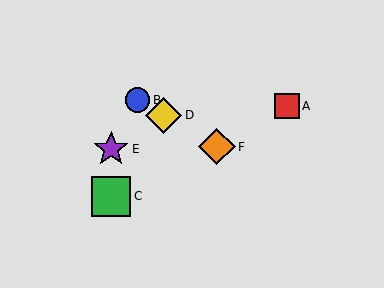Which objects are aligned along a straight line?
Objects B, D, F are aligned along a straight line.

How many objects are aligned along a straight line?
3 objects (B, D, F) are aligned along a straight line.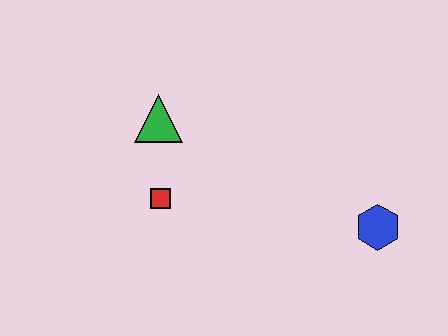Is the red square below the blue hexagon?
No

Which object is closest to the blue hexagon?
The red square is closest to the blue hexagon.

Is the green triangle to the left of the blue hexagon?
Yes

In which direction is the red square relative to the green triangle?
The red square is below the green triangle.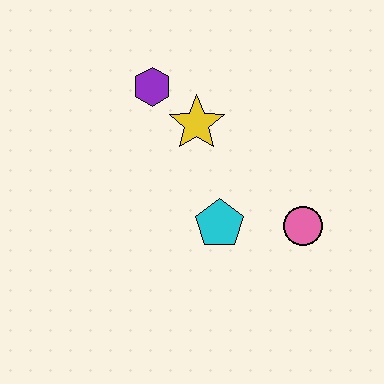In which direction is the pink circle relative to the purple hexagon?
The pink circle is to the right of the purple hexagon.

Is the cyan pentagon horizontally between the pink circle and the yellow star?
Yes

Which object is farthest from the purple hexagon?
The pink circle is farthest from the purple hexagon.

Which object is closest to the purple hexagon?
The yellow star is closest to the purple hexagon.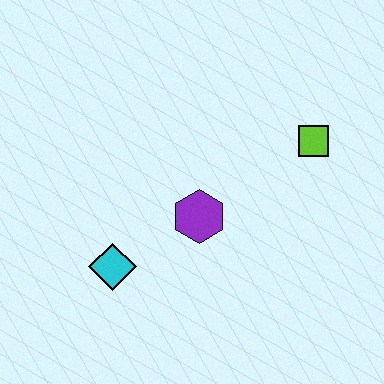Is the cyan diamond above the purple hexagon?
No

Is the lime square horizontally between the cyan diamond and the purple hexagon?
No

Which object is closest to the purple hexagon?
The cyan diamond is closest to the purple hexagon.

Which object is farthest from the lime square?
The cyan diamond is farthest from the lime square.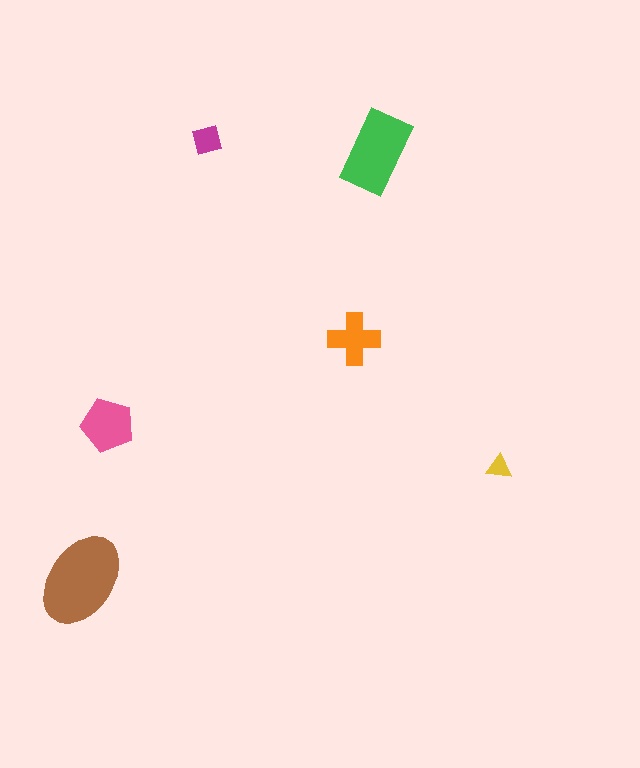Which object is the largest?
The brown ellipse.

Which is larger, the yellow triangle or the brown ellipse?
The brown ellipse.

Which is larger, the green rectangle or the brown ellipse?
The brown ellipse.